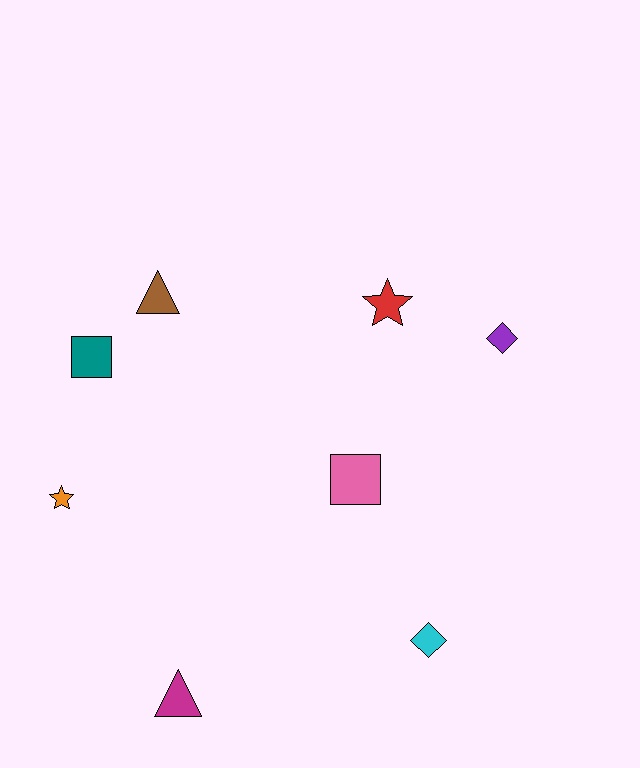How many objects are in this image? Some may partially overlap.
There are 8 objects.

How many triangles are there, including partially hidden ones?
There are 2 triangles.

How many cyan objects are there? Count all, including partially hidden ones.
There is 1 cyan object.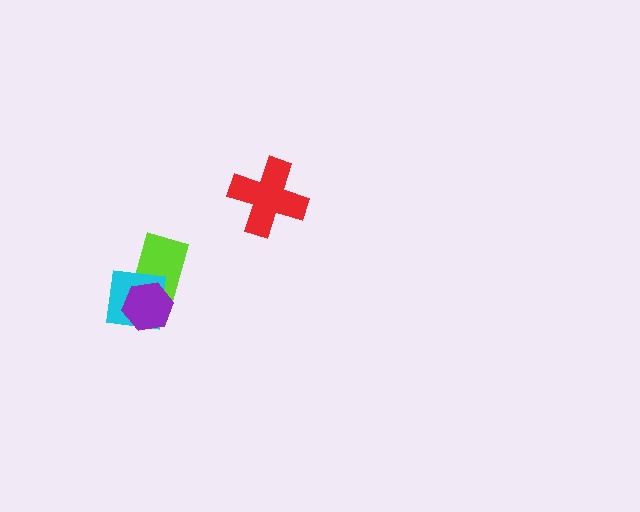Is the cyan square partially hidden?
Yes, it is partially covered by another shape.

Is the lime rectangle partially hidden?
Yes, it is partially covered by another shape.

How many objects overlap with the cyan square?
2 objects overlap with the cyan square.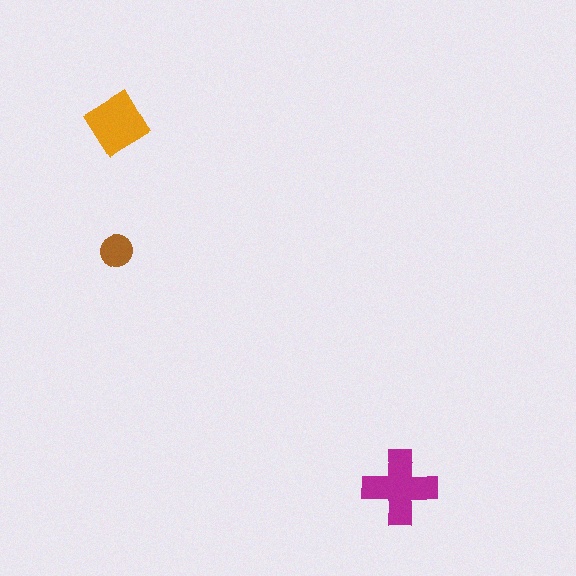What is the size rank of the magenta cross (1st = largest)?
1st.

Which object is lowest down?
The magenta cross is bottommost.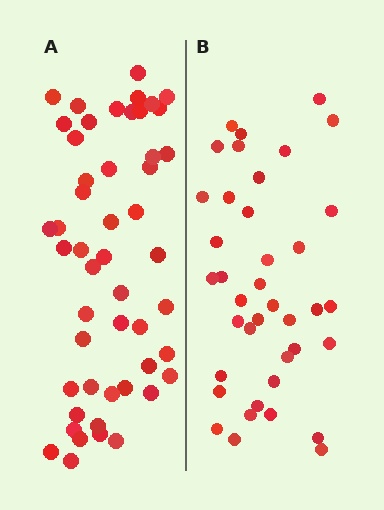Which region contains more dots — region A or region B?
Region A (the left region) has more dots.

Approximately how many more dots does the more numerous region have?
Region A has roughly 12 or so more dots than region B.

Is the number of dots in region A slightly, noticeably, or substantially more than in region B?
Region A has noticeably more, but not dramatically so. The ratio is roughly 1.3 to 1.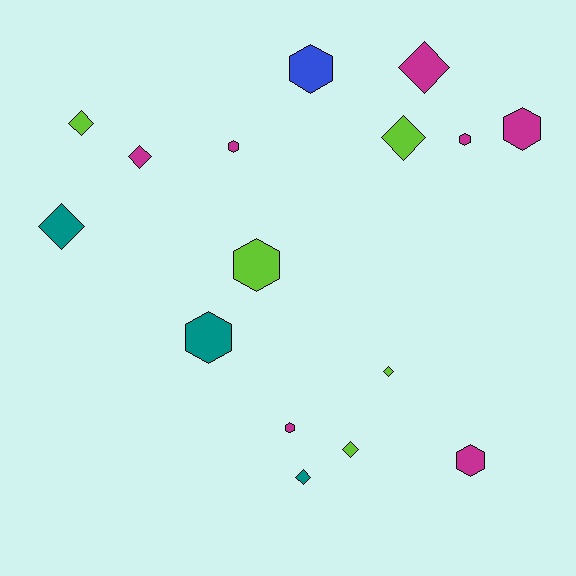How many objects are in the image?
There are 16 objects.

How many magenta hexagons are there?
There are 5 magenta hexagons.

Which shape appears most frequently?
Diamond, with 8 objects.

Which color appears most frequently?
Magenta, with 7 objects.